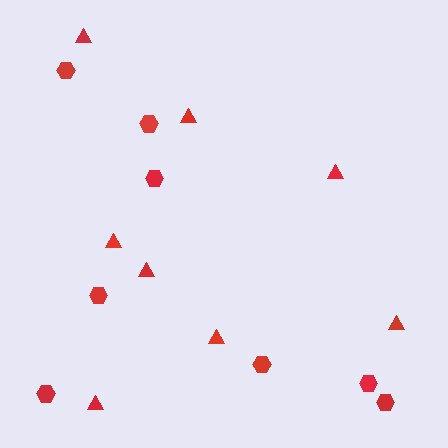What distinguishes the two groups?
There are 2 groups: one group of triangles (8) and one group of hexagons (8).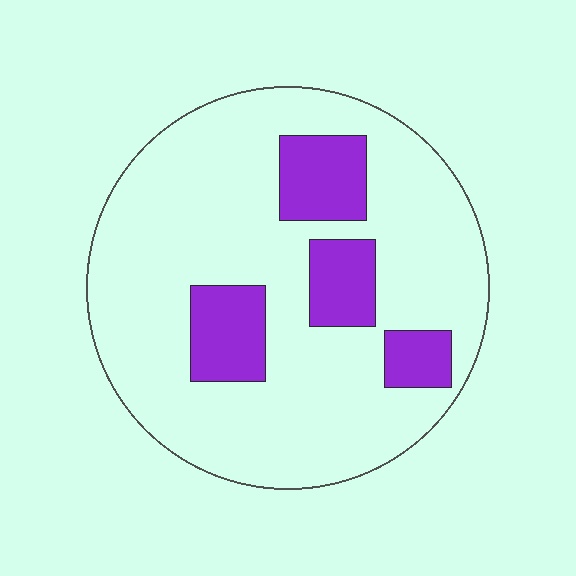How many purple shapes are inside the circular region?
4.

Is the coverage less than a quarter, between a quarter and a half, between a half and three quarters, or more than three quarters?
Less than a quarter.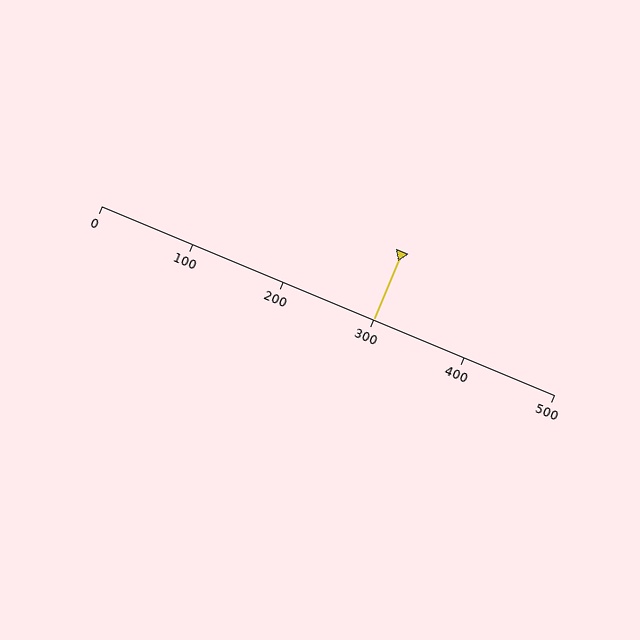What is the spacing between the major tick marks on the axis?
The major ticks are spaced 100 apart.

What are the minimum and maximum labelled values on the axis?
The axis runs from 0 to 500.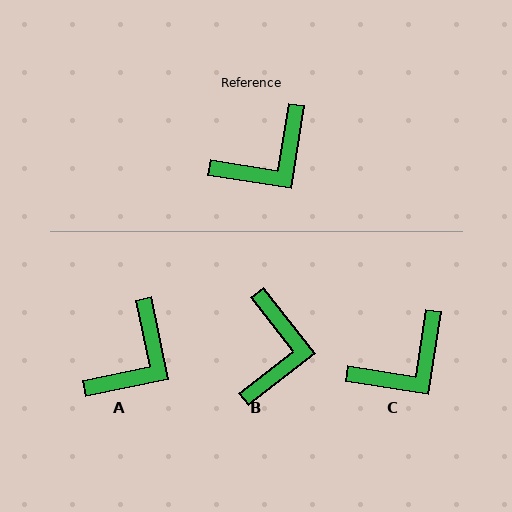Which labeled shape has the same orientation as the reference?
C.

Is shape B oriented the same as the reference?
No, it is off by about 47 degrees.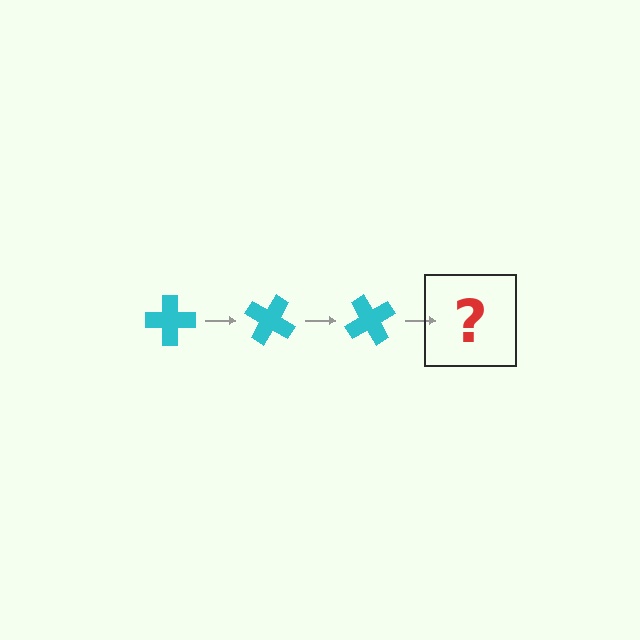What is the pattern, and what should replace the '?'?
The pattern is that the cross rotates 30 degrees each step. The '?' should be a cyan cross rotated 90 degrees.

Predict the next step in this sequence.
The next step is a cyan cross rotated 90 degrees.